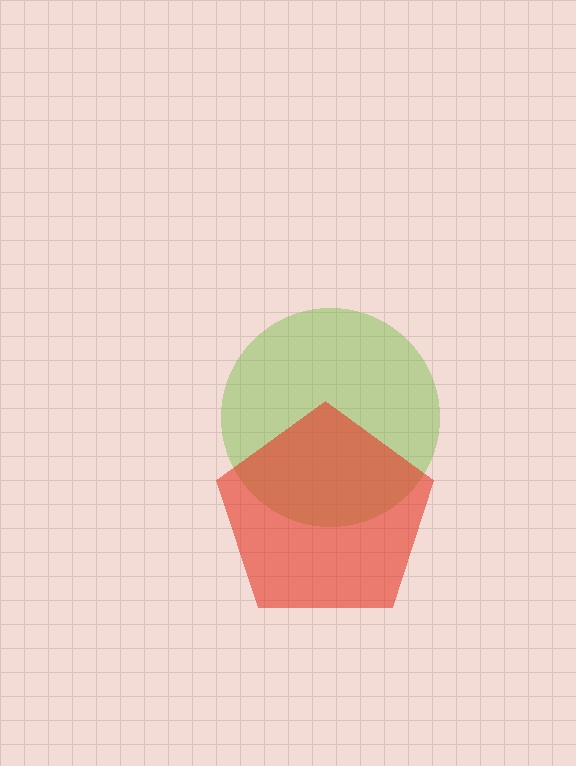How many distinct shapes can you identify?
There are 2 distinct shapes: a lime circle, a red pentagon.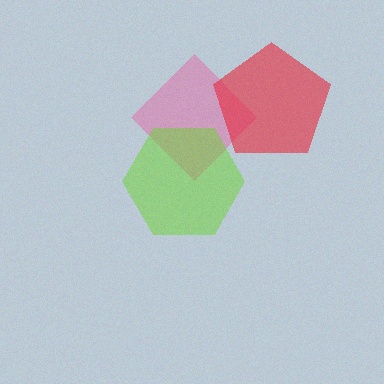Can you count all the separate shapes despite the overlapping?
Yes, there are 3 separate shapes.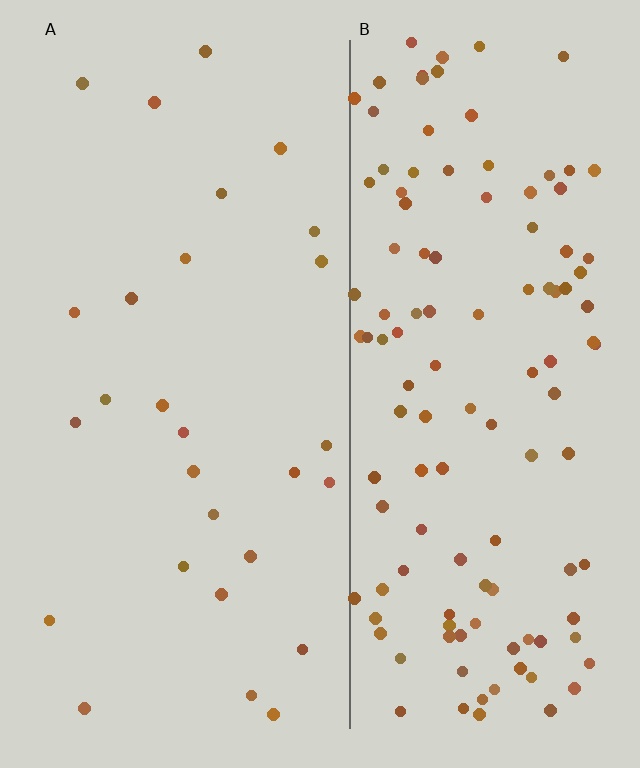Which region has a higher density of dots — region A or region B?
B (the right).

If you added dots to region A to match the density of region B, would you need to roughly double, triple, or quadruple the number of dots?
Approximately quadruple.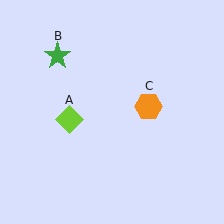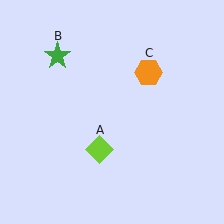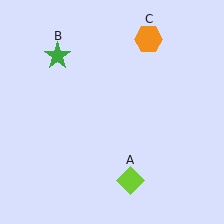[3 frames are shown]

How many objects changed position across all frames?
2 objects changed position: lime diamond (object A), orange hexagon (object C).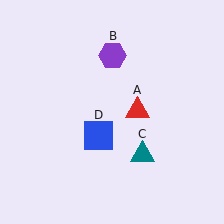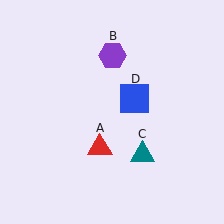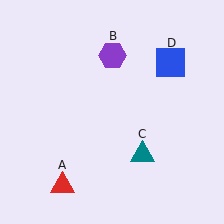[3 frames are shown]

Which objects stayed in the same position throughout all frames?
Purple hexagon (object B) and teal triangle (object C) remained stationary.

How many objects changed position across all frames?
2 objects changed position: red triangle (object A), blue square (object D).